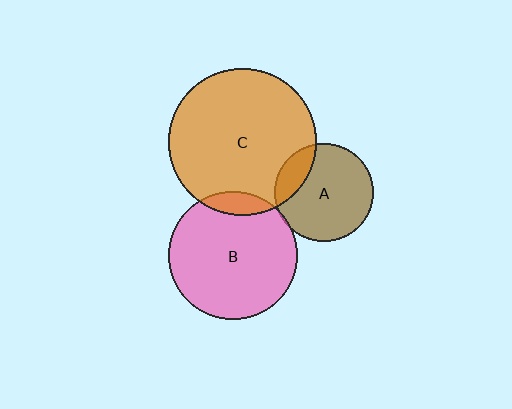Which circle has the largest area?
Circle C (orange).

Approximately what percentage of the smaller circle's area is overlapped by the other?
Approximately 10%.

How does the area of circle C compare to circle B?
Approximately 1.3 times.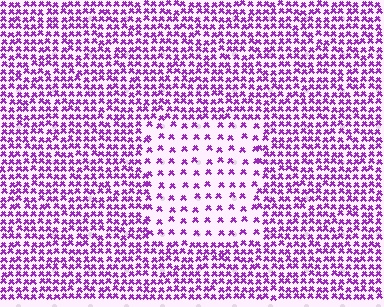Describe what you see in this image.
The image contains small purple elements arranged at two different densities. A rectangle-shaped region is visible where the elements are less densely packed than the surrounding area.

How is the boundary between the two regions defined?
The boundary is defined by a change in element density (approximately 2.5x ratio). All elements are the same color, size, and shape.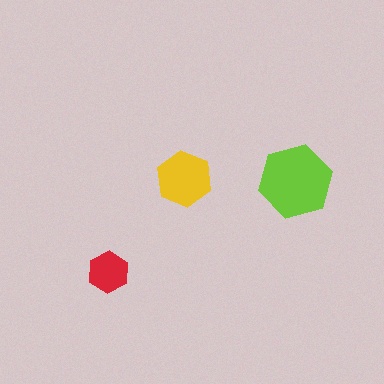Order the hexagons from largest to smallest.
the lime one, the yellow one, the red one.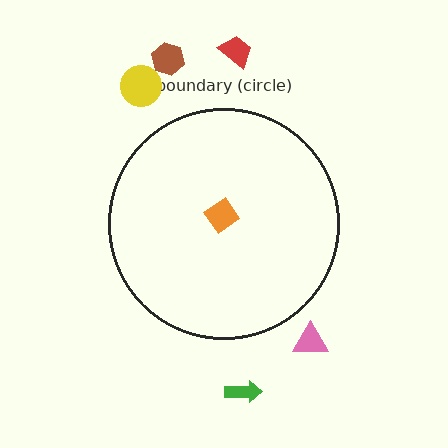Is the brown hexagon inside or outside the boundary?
Outside.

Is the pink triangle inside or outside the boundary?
Outside.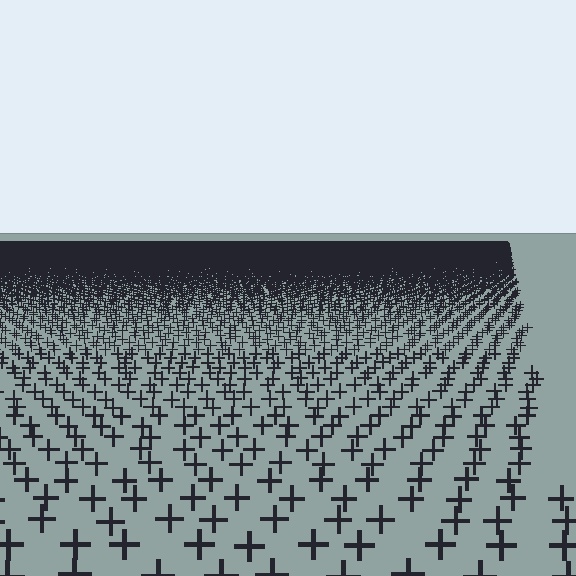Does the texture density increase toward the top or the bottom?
Density increases toward the top.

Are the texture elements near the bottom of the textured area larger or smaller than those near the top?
Larger. Near the bottom, elements are closer to the viewer and appear at a bigger on-screen size.